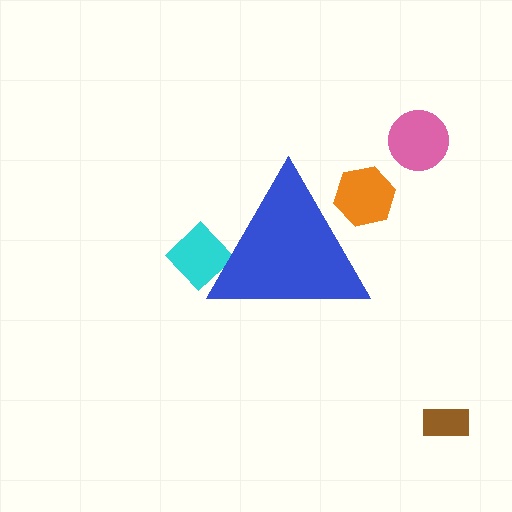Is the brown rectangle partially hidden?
No, the brown rectangle is fully visible.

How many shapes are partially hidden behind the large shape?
2 shapes are partially hidden.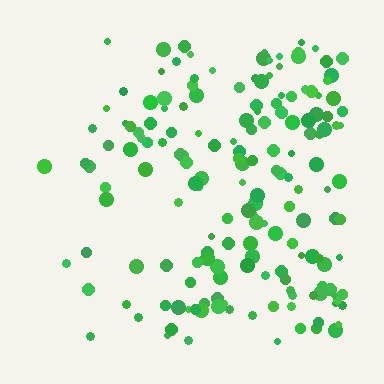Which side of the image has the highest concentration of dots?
The right.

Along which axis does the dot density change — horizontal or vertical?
Horizontal.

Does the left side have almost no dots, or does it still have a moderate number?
Still a moderate number, just noticeably fewer than the right.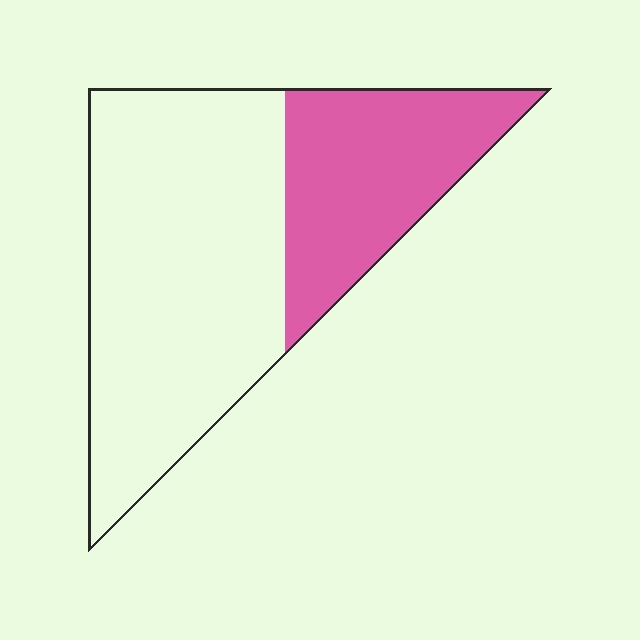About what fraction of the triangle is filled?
About one third (1/3).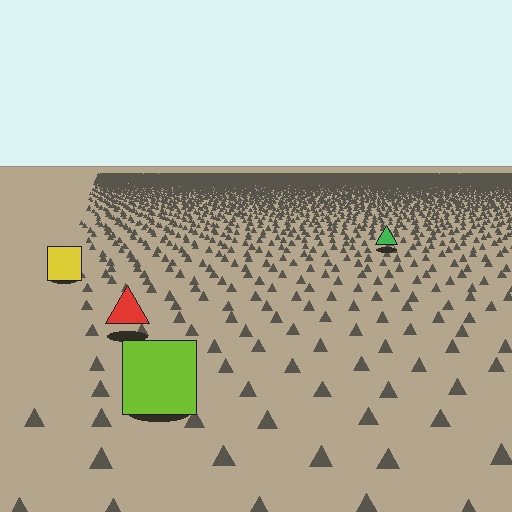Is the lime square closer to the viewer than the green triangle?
Yes. The lime square is closer — you can tell from the texture gradient: the ground texture is coarser near it.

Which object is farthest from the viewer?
The green triangle is farthest from the viewer. It appears smaller and the ground texture around it is denser.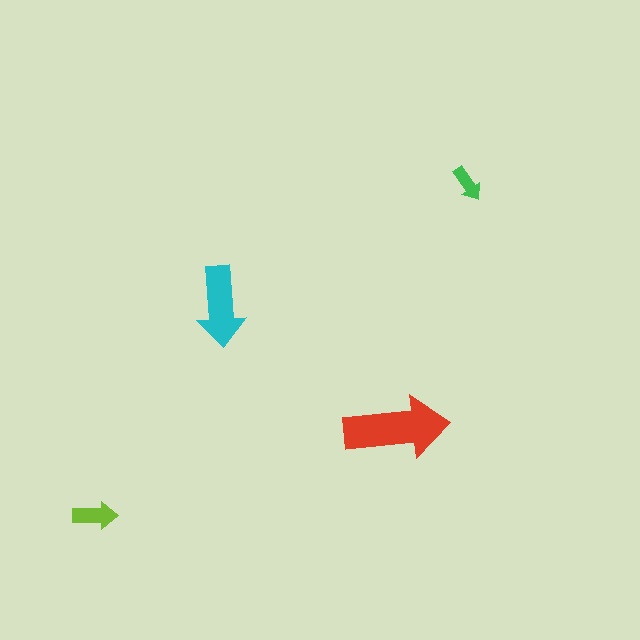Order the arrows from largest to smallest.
the red one, the cyan one, the lime one, the green one.